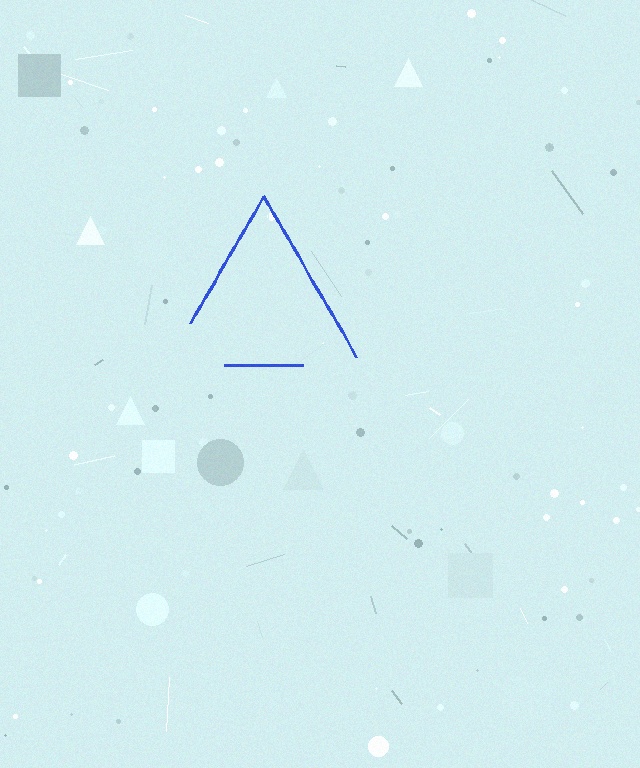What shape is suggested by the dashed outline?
The dashed outline suggests a triangle.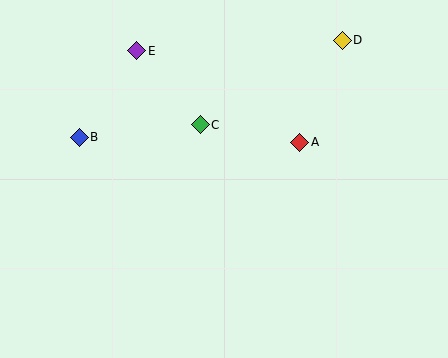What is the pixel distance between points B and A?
The distance between B and A is 220 pixels.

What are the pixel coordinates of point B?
Point B is at (79, 137).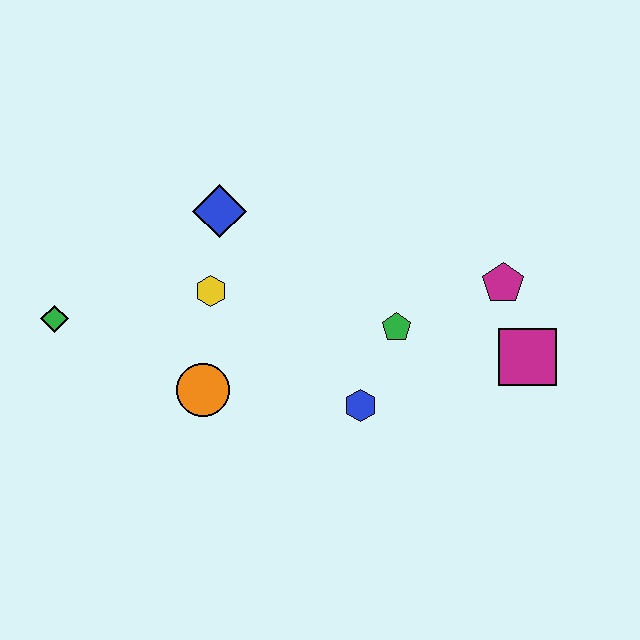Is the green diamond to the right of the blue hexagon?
No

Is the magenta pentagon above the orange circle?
Yes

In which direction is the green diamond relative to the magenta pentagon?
The green diamond is to the left of the magenta pentagon.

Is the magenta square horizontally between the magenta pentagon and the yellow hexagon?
No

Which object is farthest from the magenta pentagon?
The green diamond is farthest from the magenta pentagon.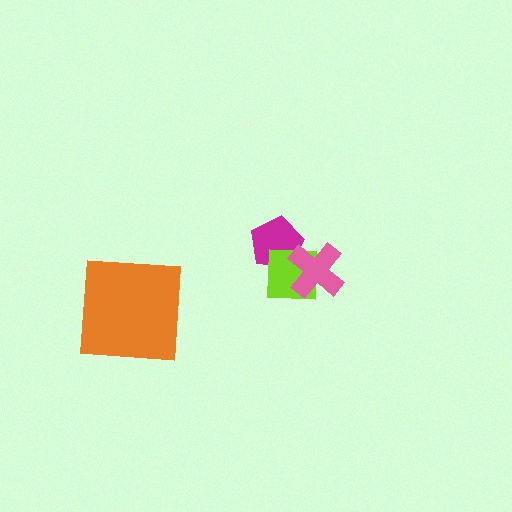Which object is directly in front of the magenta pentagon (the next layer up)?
The lime square is directly in front of the magenta pentagon.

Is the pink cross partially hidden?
No, no other shape covers it.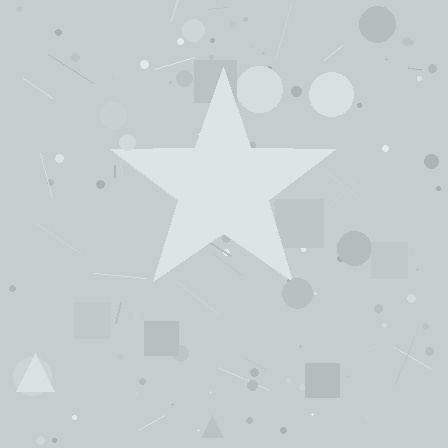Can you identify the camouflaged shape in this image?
The camouflaged shape is a star.